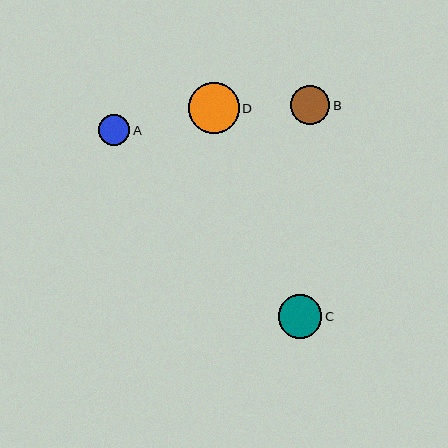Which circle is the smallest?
Circle A is the smallest with a size of approximately 31 pixels.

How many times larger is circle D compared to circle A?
Circle D is approximately 1.6 times the size of circle A.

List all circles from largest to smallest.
From largest to smallest: D, C, B, A.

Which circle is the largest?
Circle D is the largest with a size of approximately 51 pixels.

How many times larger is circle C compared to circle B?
Circle C is approximately 1.1 times the size of circle B.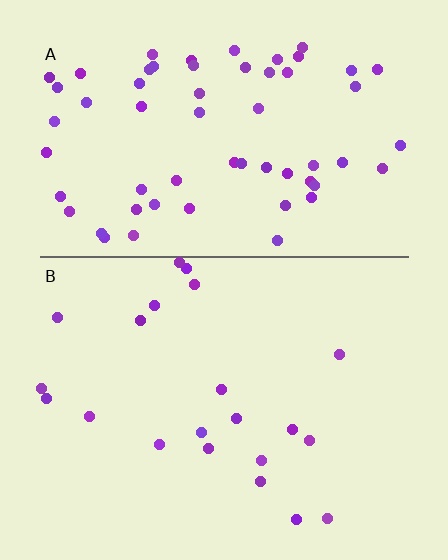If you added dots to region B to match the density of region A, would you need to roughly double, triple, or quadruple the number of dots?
Approximately triple.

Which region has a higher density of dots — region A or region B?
A (the top).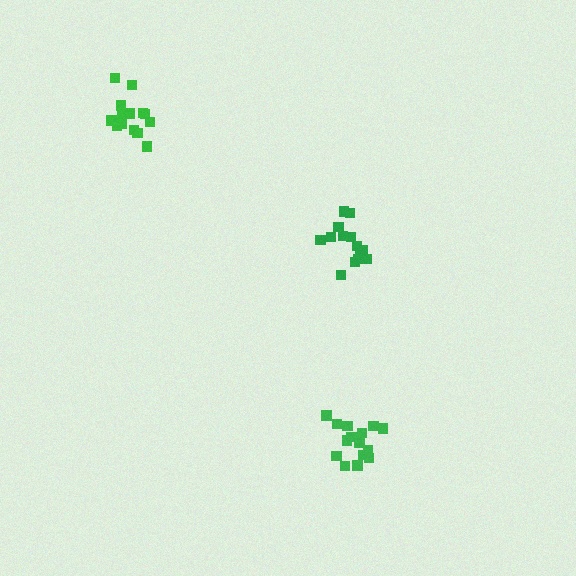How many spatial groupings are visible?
There are 3 spatial groupings.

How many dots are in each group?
Group 1: 15 dots, Group 2: 14 dots, Group 3: 15 dots (44 total).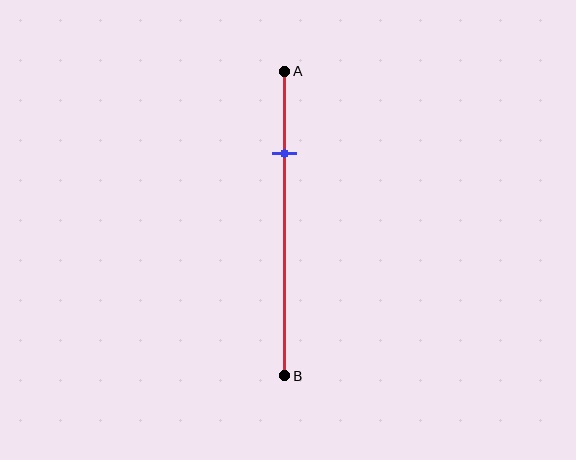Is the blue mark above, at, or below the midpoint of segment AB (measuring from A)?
The blue mark is above the midpoint of segment AB.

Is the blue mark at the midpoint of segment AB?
No, the mark is at about 25% from A, not at the 50% midpoint.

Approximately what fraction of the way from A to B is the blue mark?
The blue mark is approximately 25% of the way from A to B.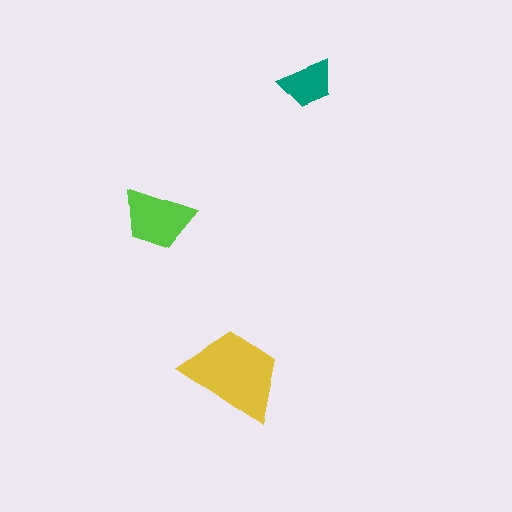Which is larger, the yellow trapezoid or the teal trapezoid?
The yellow one.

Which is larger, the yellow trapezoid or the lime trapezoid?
The yellow one.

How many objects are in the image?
There are 3 objects in the image.